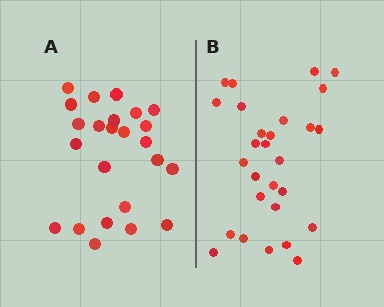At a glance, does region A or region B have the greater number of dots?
Region B (the right region) has more dots.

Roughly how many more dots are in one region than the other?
Region B has about 4 more dots than region A.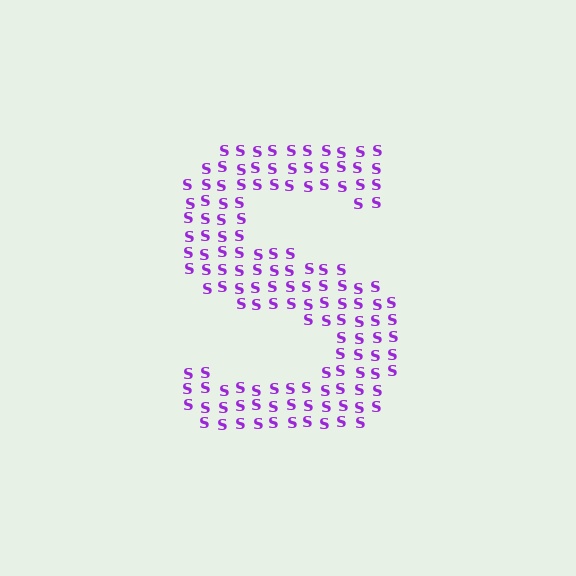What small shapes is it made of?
It is made of small letter S's.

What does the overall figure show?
The overall figure shows the letter S.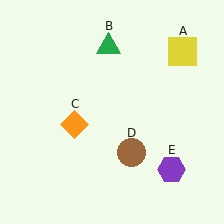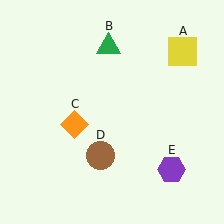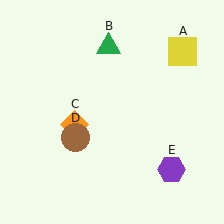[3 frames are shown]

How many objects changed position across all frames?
1 object changed position: brown circle (object D).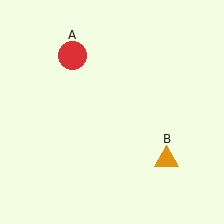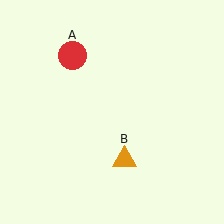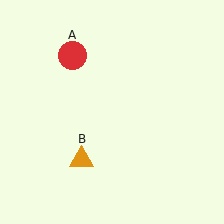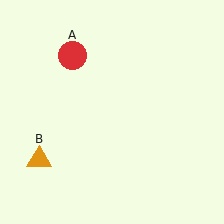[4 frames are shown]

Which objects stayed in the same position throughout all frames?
Red circle (object A) remained stationary.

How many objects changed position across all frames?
1 object changed position: orange triangle (object B).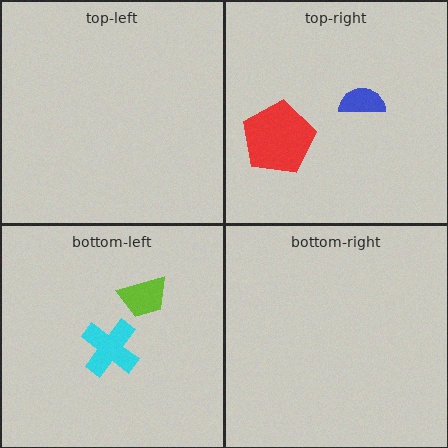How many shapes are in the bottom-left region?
2.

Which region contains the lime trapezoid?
The bottom-left region.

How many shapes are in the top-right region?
2.